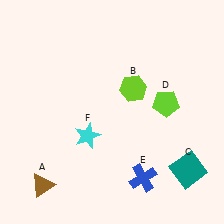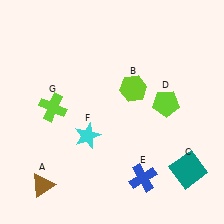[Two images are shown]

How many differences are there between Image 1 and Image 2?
There is 1 difference between the two images.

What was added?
A lime cross (G) was added in Image 2.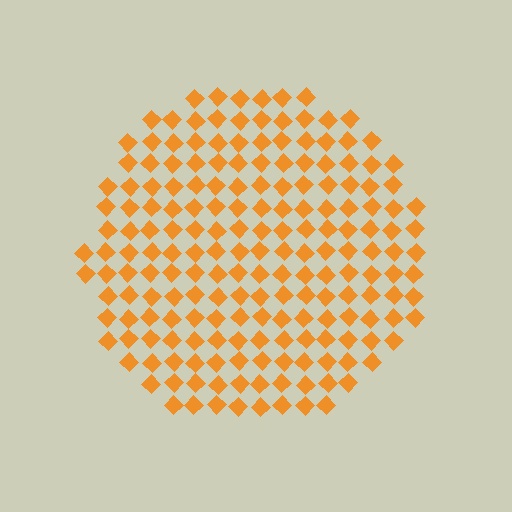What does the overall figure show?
The overall figure shows a circle.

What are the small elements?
The small elements are diamonds.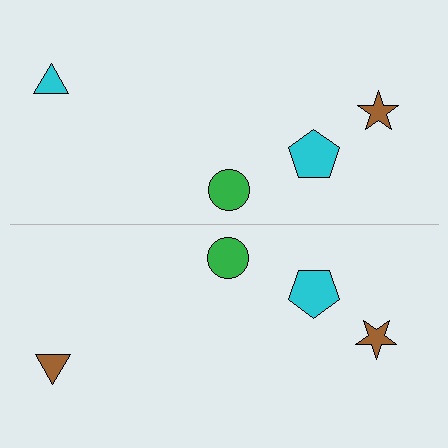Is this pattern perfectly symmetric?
No, the pattern is not perfectly symmetric. The brown triangle on the bottom side breaks the symmetry — its mirror counterpart is cyan.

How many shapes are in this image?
There are 8 shapes in this image.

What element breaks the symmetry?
The brown triangle on the bottom side breaks the symmetry — its mirror counterpart is cyan.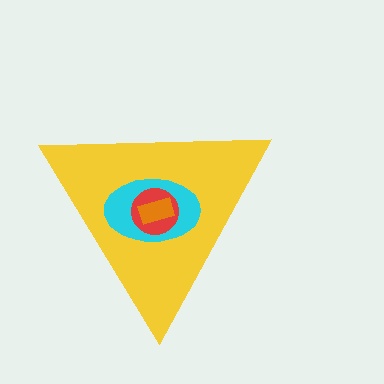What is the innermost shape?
The orange rectangle.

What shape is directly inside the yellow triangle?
The cyan ellipse.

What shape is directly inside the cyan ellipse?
The red circle.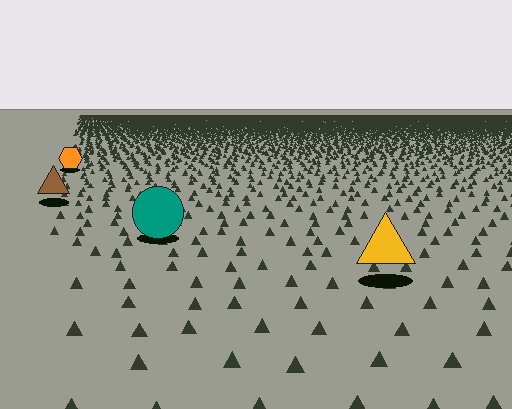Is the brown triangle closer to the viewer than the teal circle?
No. The teal circle is closer — you can tell from the texture gradient: the ground texture is coarser near it.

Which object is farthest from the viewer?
The orange hexagon is farthest from the viewer. It appears smaller and the ground texture around it is denser.